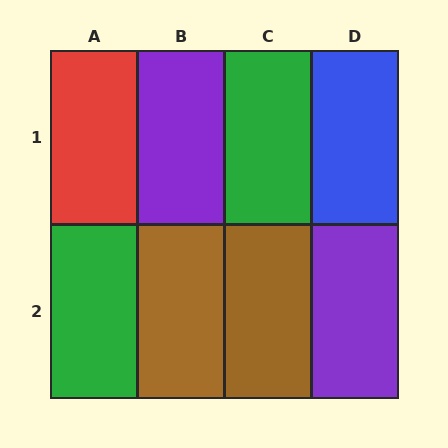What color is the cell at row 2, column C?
Brown.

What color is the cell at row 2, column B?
Brown.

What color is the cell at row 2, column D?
Purple.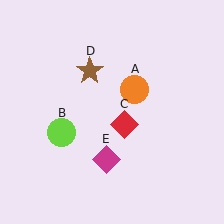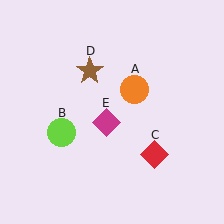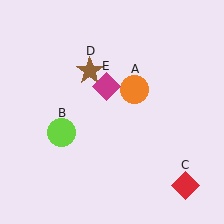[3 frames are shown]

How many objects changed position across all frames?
2 objects changed position: red diamond (object C), magenta diamond (object E).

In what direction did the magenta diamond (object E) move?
The magenta diamond (object E) moved up.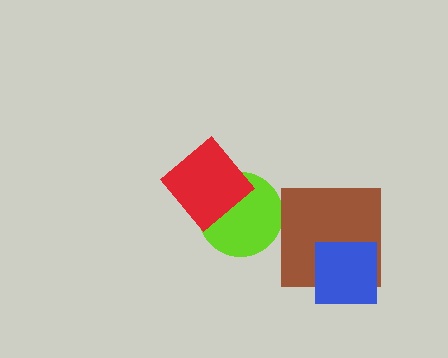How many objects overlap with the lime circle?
1 object overlaps with the lime circle.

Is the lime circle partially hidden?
Yes, it is partially covered by another shape.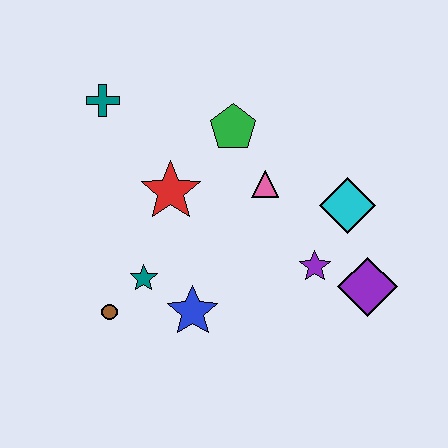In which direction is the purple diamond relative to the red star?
The purple diamond is to the right of the red star.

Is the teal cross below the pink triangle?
No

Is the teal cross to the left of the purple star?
Yes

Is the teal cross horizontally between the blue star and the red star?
No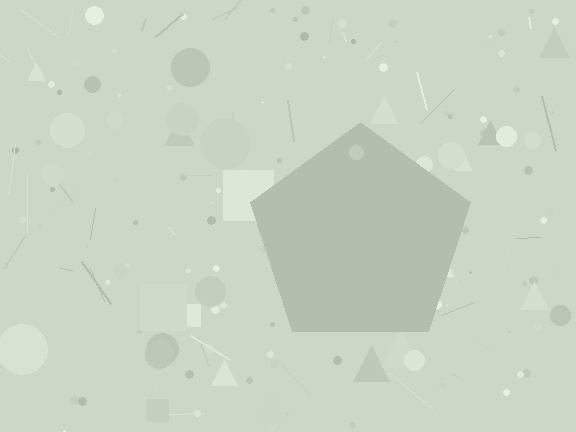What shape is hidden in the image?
A pentagon is hidden in the image.